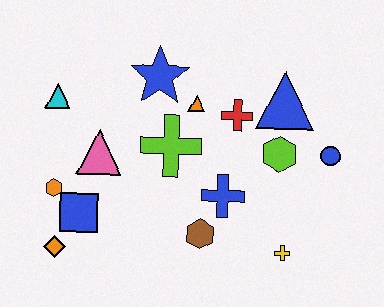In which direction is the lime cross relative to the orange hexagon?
The lime cross is to the right of the orange hexagon.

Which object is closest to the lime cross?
The orange triangle is closest to the lime cross.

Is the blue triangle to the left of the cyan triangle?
No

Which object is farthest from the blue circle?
The orange diamond is farthest from the blue circle.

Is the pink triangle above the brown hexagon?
Yes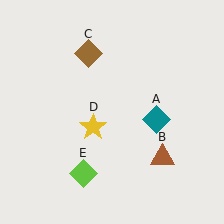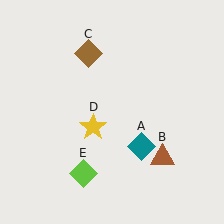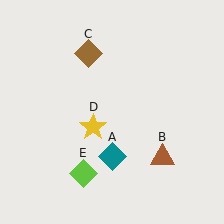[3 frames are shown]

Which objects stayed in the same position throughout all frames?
Brown triangle (object B) and brown diamond (object C) and yellow star (object D) and lime diamond (object E) remained stationary.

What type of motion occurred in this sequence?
The teal diamond (object A) rotated clockwise around the center of the scene.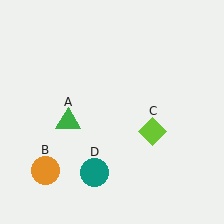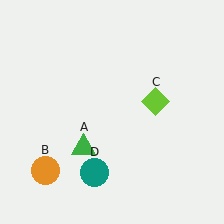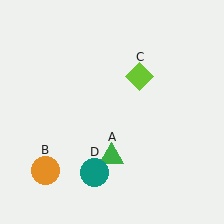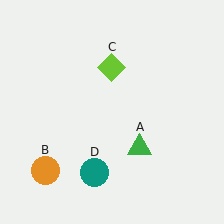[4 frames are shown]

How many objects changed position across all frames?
2 objects changed position: green triangle (object A), lime diamond (object C).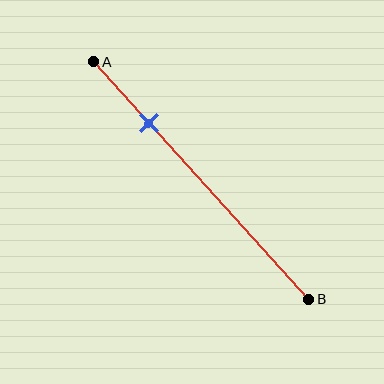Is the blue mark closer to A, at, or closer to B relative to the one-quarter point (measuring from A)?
The blue mark is approximately at the one-quarter point of segment AB.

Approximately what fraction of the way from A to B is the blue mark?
The blue mark is approximately 25% of the way from A to B.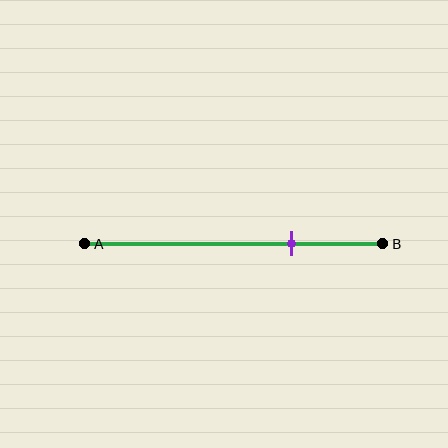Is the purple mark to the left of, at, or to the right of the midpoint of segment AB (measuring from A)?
The purple mark is to the right of the midpoint of segment AB.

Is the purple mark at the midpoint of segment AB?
No, the mark is at about 70% from A, not at the 50% midpoint.